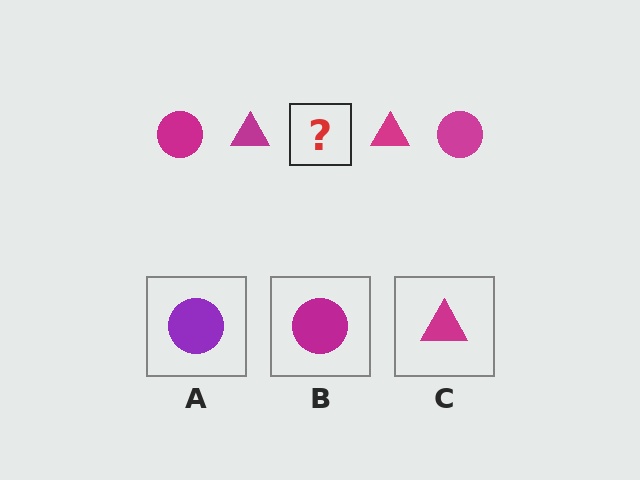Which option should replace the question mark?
Option B.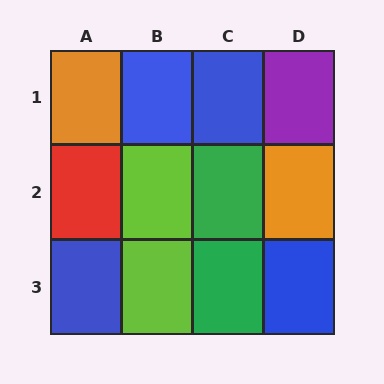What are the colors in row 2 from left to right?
Red, lime, green, orange.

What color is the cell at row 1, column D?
Purple.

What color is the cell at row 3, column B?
Lime.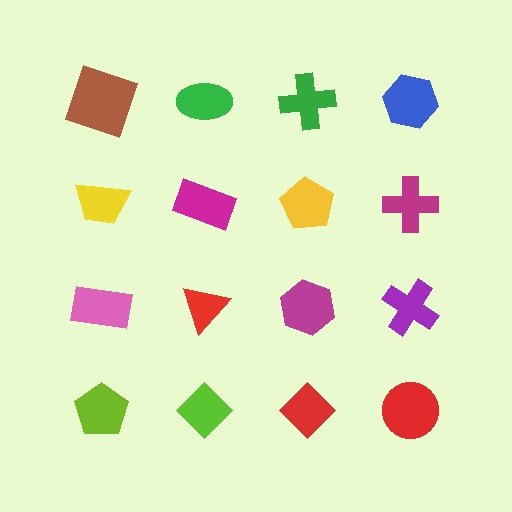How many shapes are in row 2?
4 shapes.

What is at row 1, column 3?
A green cross.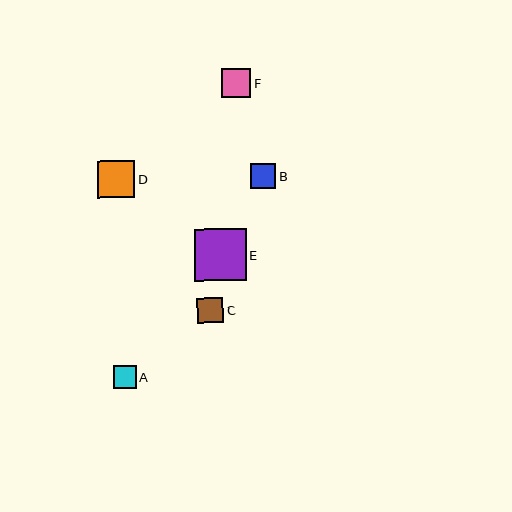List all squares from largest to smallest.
From largest to smallest: E, D, F, C, B, A.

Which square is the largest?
Square E is the largest with a size of approximately 52 pixels.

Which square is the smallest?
Square A is the smallest with a size of approximately 23 pixels.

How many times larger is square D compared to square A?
Square D is approximately 1.6 times the size of square A.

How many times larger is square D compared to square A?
Square D is approximately 1.6 times the size of square A.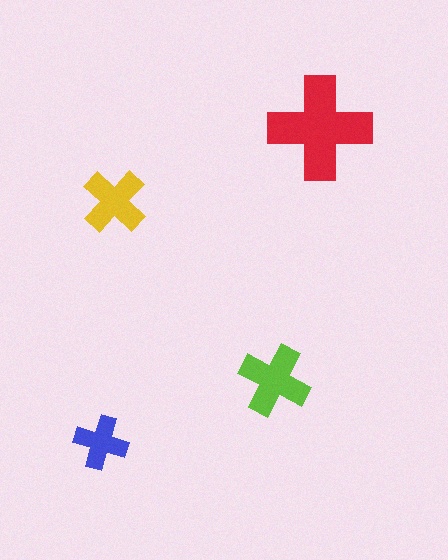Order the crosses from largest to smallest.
the red one, the lime one, the yellow one, the blue one.